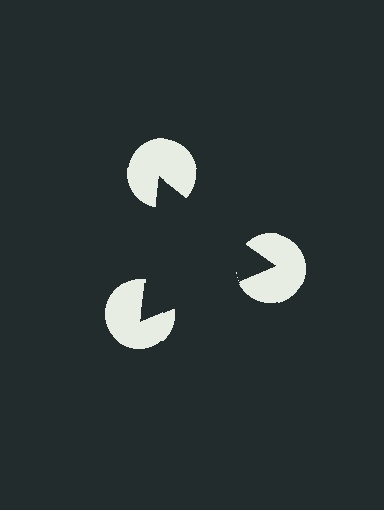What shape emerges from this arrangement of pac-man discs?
An illusory triangle — its edges are inferred from the aligned wedge cuts in the pac-man discs, not physically drawn.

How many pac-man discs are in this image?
There are 3 — one at each vertex of the illusory triangle.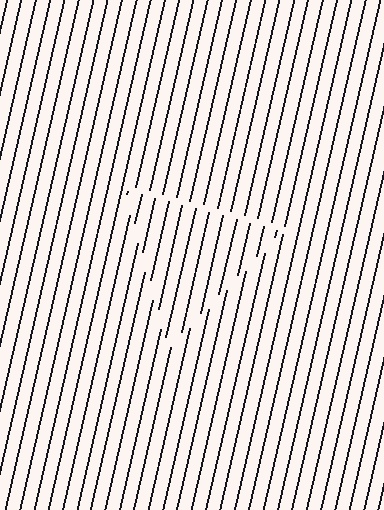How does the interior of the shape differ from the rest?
The interior of the shape contains the same grating, shifted by half a period — the contour is defined by the phase discontinuity where line-ends from the inner and outer gratings abut.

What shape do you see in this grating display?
An illusory triangle. The interior of the shape contains the same grating, shifted by half a period — the contour is defined by the phase discontinuity where line-ends from the inner and outer gratings abut.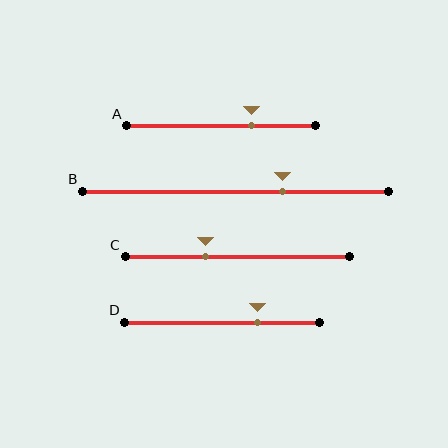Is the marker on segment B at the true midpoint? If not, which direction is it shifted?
No, the marker on segment B is shifted to the right by about 16% of the segment length.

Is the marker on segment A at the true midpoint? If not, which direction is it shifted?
No, the marker on segment A is shifted to the right by about 16% of the segment length.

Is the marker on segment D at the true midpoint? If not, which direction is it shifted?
No, the marker on segment D is shifted to the right by about 18% of the segment length.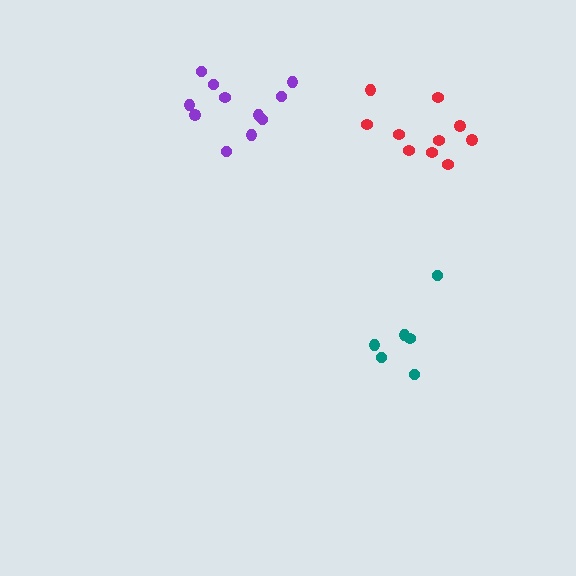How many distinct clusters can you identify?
There are 3 distinct clusters.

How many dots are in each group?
Group 1: 6 dots, Group 2: 10 dots, Group 3: 11 dots (27 total).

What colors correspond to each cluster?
The clusters are colored: teal, red, purple.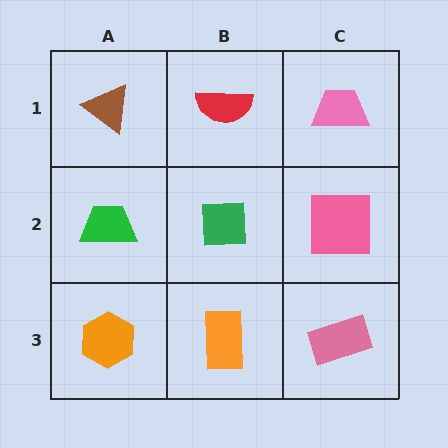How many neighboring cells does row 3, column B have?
3.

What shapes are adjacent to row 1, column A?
A green trapezoid (row 2, column A), a red semicircle (row 1, column B).